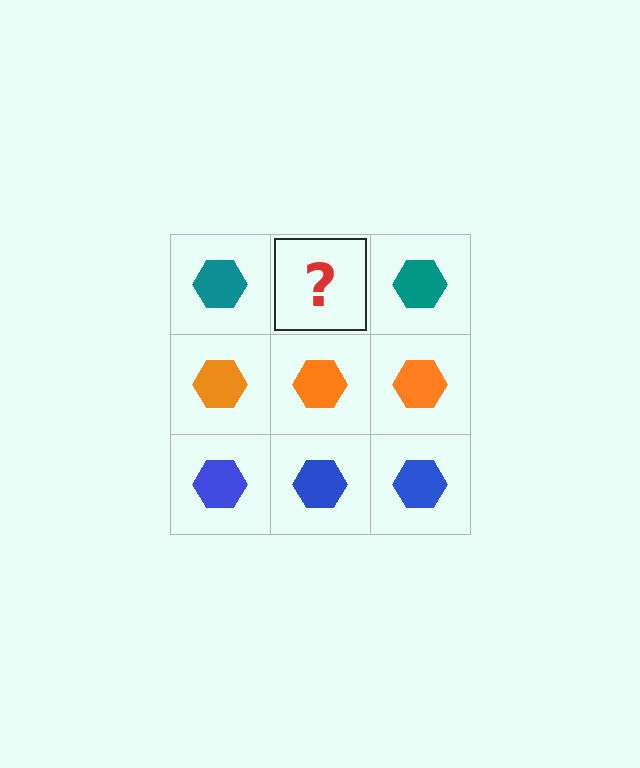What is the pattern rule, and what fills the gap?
The rule is that each row has a consistent color. The gap should be filled with a teal hexagon.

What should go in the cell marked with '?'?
The missing cell should contain a teal hexagon.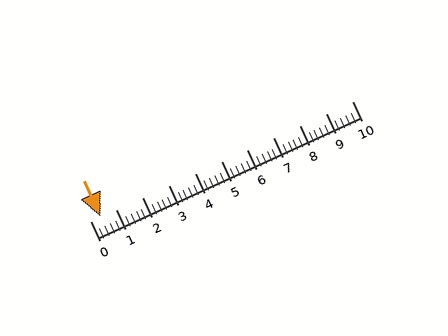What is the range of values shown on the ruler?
The ruler shows values from 0 to 10.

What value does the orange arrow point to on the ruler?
The orange arrow points to approximately 0.4.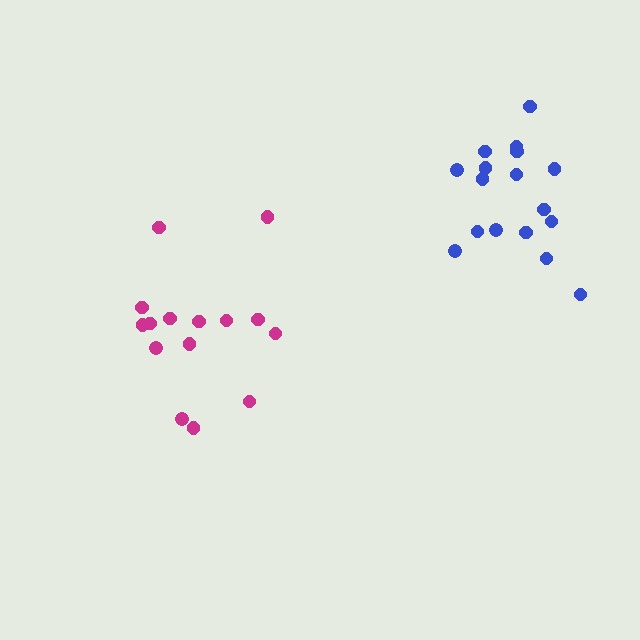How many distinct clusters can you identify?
There are 2 distinct clusters.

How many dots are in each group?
Group 1: 17 dots, Group 2: 15 dots (32 total).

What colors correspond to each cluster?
The clusters are colored: blue, magenta.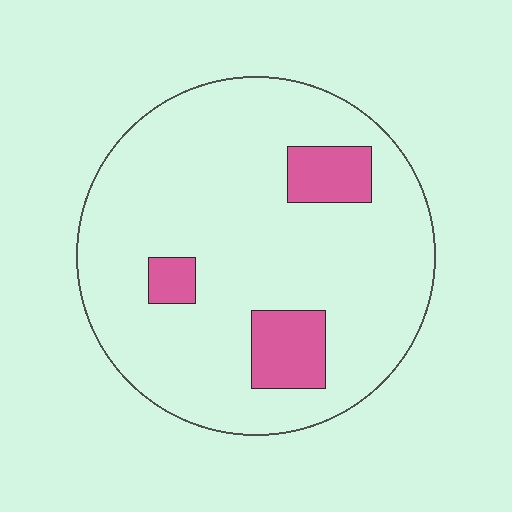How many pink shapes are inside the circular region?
3.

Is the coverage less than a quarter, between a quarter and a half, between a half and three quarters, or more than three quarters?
Less than a quarter.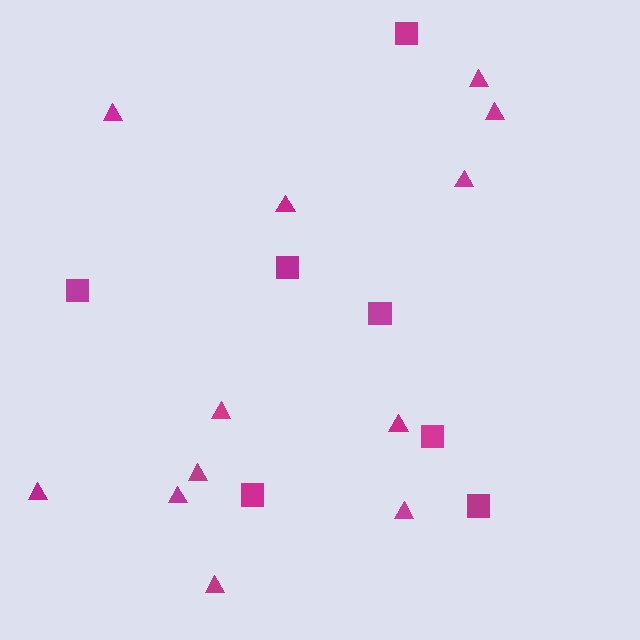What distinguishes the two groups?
There are 2 groups: one group of triangles (12) and one group of squares (7).